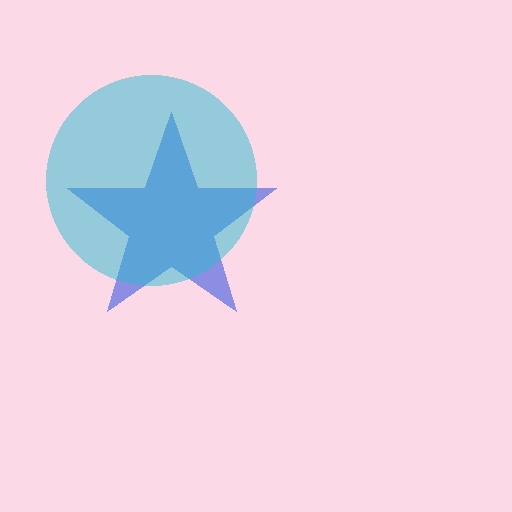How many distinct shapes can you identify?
There are 2 distinct shapes: a blue star, a cyan circle.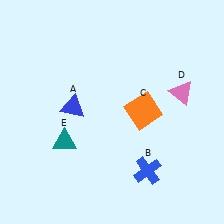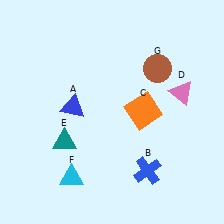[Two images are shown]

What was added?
A cyan triangle (F), a brown circle (G) were added in Image 2.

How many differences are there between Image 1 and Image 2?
There are 2 differences between the two images.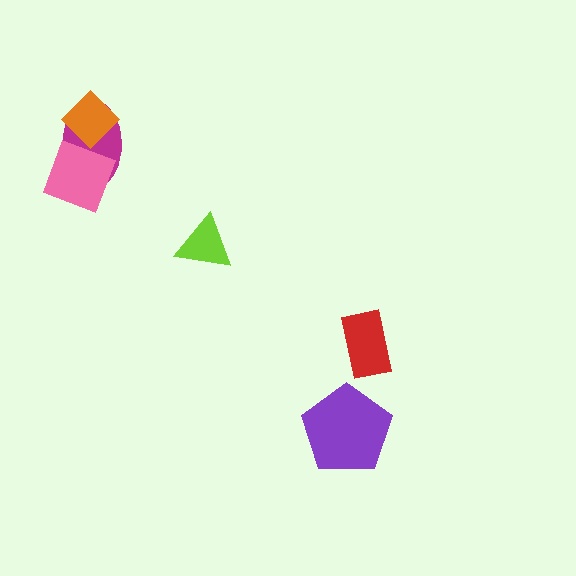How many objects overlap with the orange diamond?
2 objects overlap with the orange diamond.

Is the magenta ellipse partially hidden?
Yes, it is partially covered by another shape.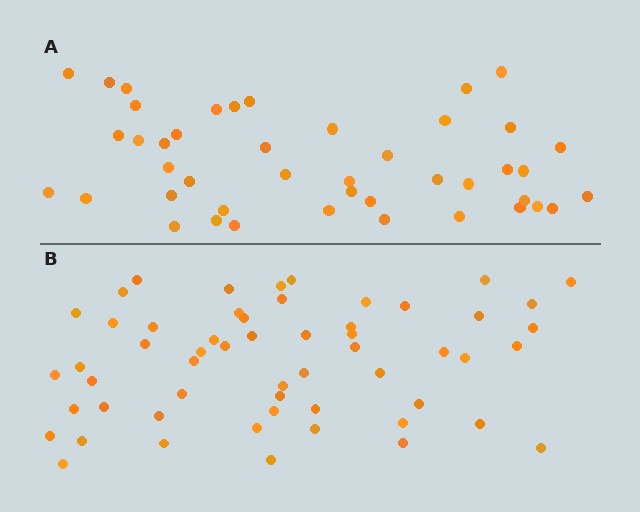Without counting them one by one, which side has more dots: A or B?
Region B (the bottom region) has more dots.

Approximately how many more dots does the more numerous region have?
Region B has roughly 12 or so more dots than region A.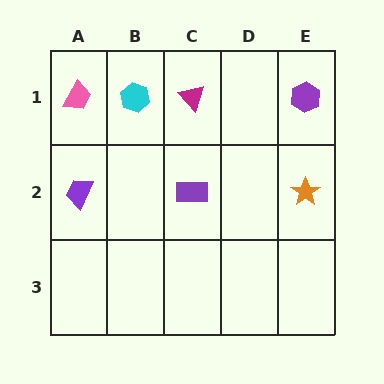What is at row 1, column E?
A purple hexagon.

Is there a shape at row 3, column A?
No, that cell is empty.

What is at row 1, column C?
A magenta triangle.